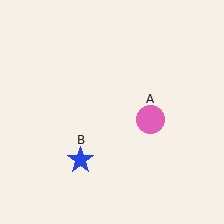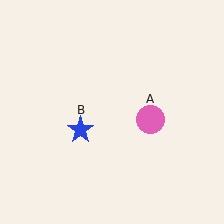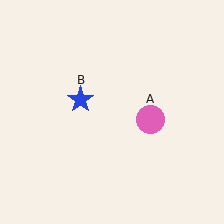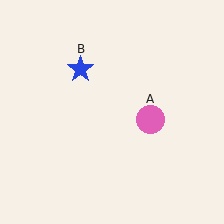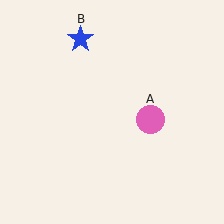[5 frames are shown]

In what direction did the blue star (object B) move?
The blue star (object B) moved up.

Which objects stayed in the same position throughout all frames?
Pink circle (object A) remained stationary.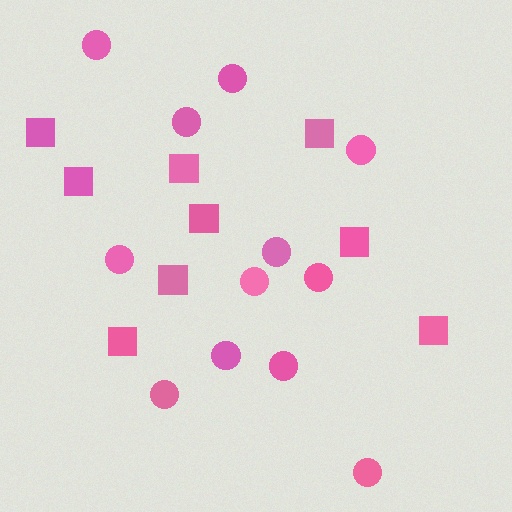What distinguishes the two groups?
There are 2 groups: one group of circles (12) and one group of squares (9).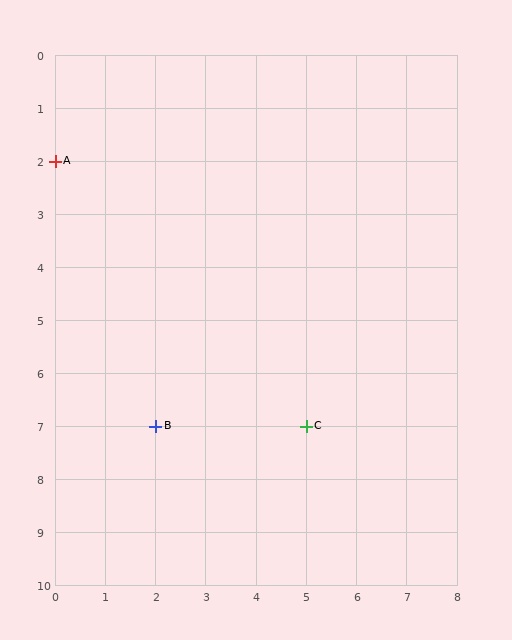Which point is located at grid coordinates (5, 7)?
Point C is at (5, 7).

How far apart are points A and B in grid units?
Points A and B are 2 columns and 5 rows apart (about 5.4 grid units diagonally).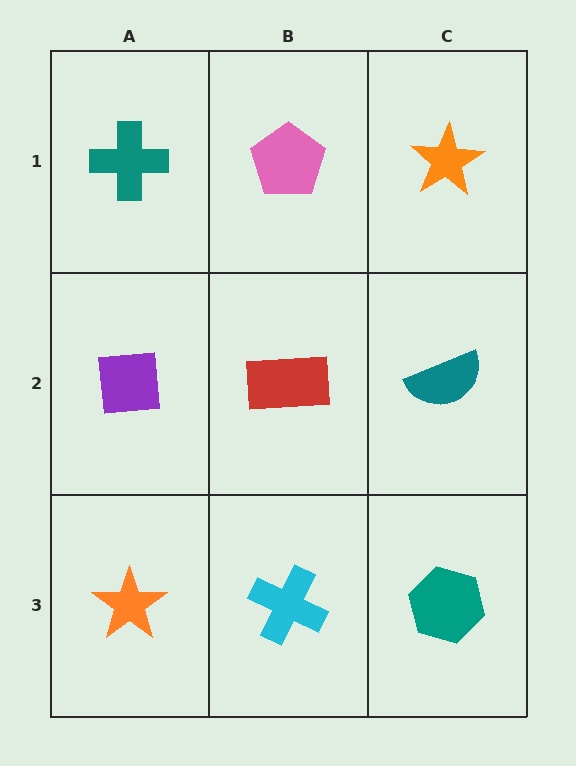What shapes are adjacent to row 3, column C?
A teal semicircle (row 2, column C), a cyan cross (row 3, column B).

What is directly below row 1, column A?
A purple square.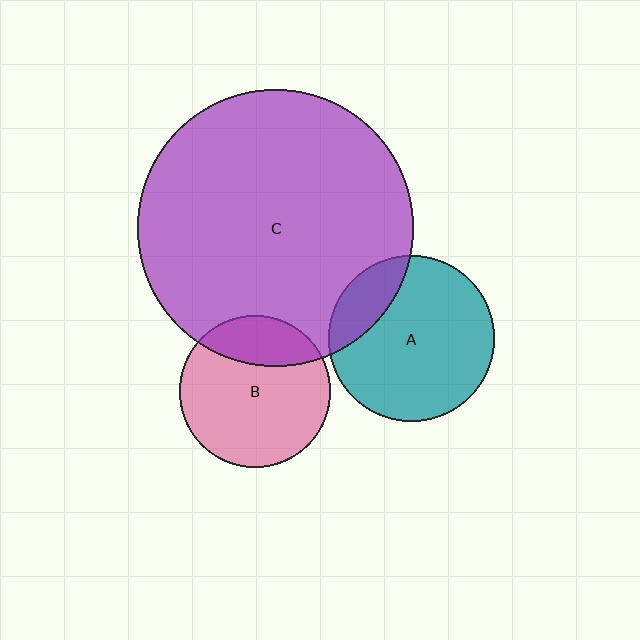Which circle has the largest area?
Circle C (purple).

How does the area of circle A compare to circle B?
Approximately 1.2 times.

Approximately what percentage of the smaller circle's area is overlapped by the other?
Approximately 25%.